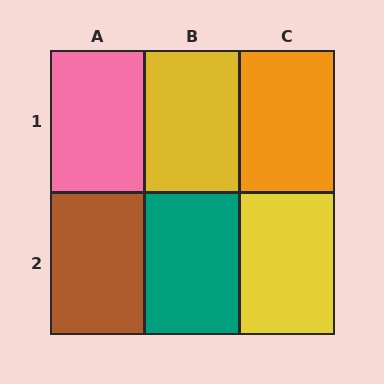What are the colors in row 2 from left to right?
Brown, teal, yellow.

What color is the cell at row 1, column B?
Yellow.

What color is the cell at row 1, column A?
Pink.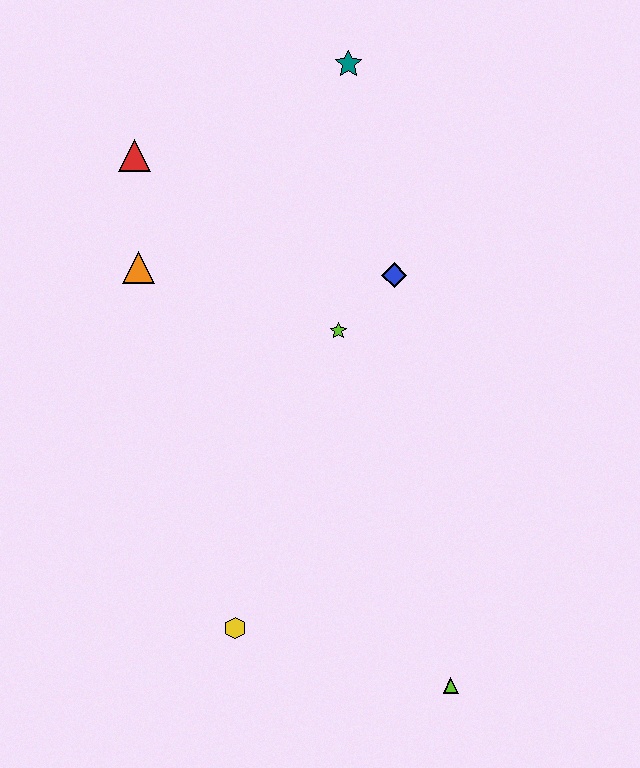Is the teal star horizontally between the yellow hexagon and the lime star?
No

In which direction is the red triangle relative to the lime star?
The red triangle is to the left of the lime star.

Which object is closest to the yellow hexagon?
The lime triangle is closest to the yellow hexagon.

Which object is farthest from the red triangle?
The lime triangle is farthest from the red triangle.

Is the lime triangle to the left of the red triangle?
No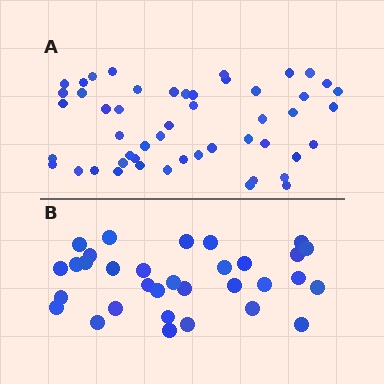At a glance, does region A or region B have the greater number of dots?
Region A (the top region) has more dots.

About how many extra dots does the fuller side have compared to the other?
Region A has approximately 20 more dots than region B.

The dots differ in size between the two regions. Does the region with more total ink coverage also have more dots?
No. Region B has more total ink coverage because its dots are larger, but region A actually contains more individual dots. Total area can be misleading — the number of items is what matters here.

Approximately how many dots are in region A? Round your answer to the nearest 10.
About 50 dots.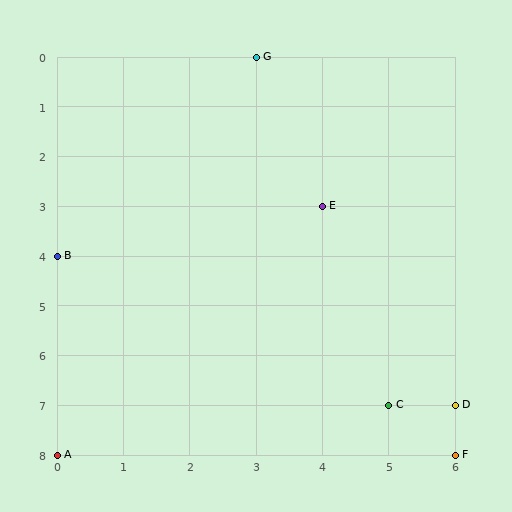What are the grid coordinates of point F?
Point F is at grid coordinates (6, 8).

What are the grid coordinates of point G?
Point G is at grid coordinates (3, 0).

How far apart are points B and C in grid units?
Points B and C are 5 columns and 3 rows apart (about 5.8 grid units diagonally).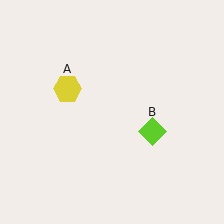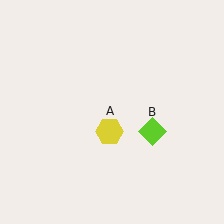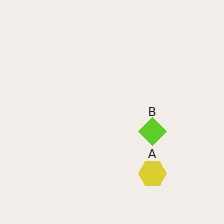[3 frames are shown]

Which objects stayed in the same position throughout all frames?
Lime diamond (object B) remained stationary.